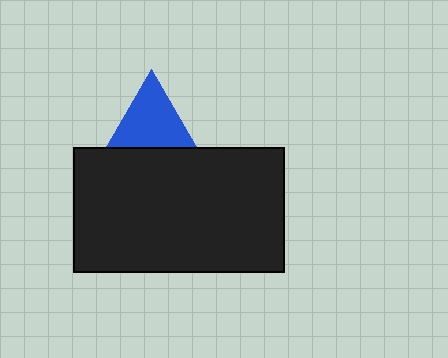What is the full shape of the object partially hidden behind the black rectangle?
The partially hidden object is a blue triangle.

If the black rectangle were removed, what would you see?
You would see the complete blue triangle.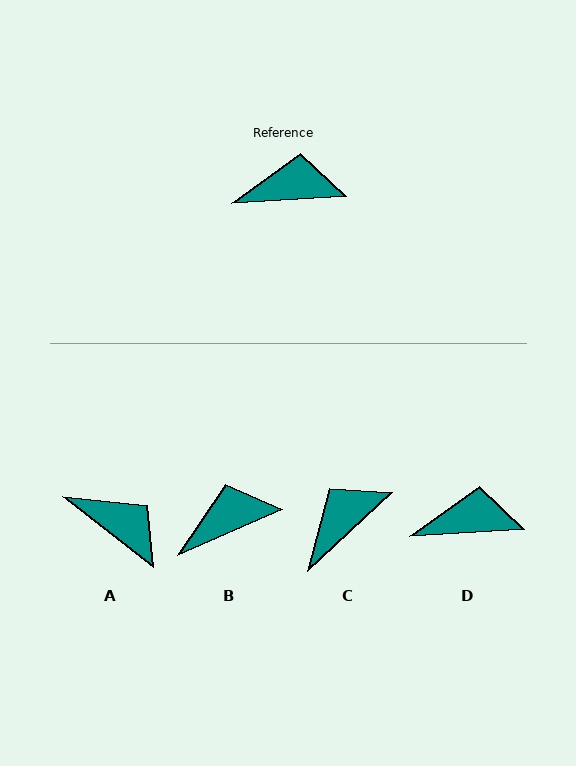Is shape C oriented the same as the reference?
No, it is off by about 40 degrees.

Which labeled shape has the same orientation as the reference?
D.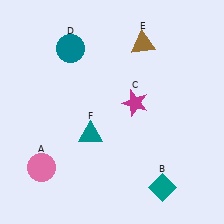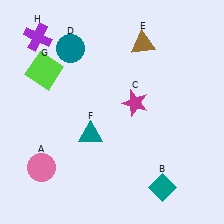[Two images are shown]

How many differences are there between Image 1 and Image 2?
There are 2 differences between the two images.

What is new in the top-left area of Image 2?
A lime square (G) was added in the top-left area of Image 2.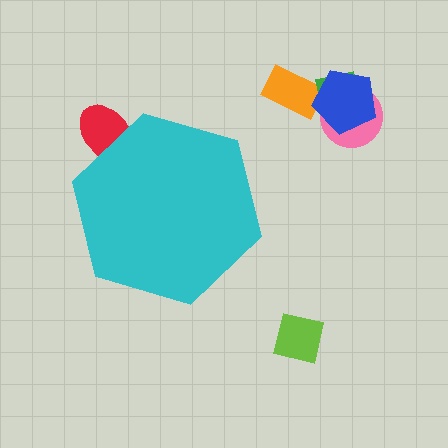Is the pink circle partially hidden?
No, the pink circle is fully visible.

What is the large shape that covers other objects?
A cyan hexagon.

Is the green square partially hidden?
No, the green square is fully visible.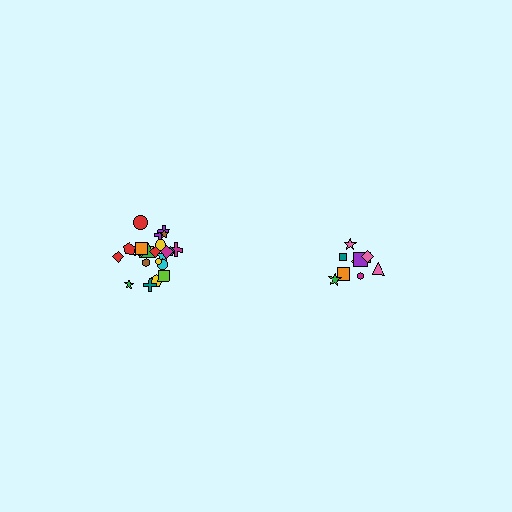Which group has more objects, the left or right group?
The left group.